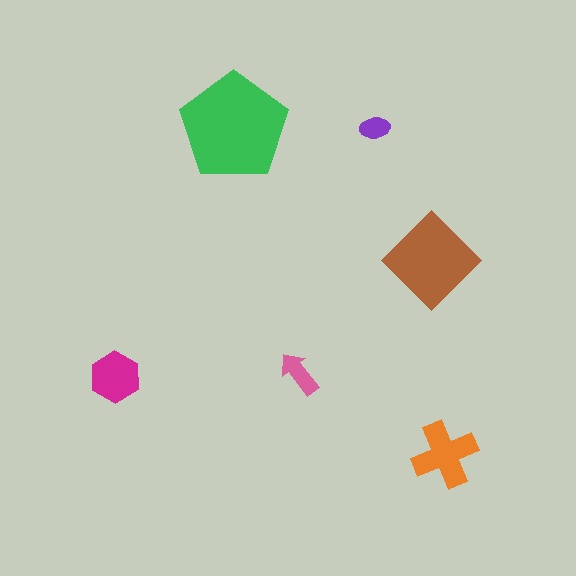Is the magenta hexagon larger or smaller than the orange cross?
Smaller.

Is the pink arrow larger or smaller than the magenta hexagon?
Smaller.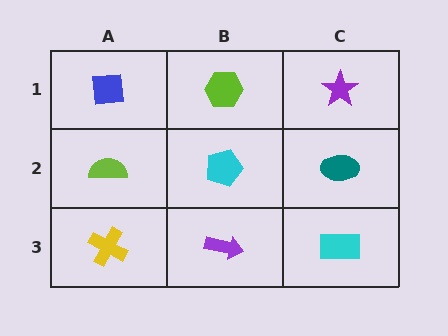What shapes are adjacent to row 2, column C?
A purple star (row 1, column C), a cyan rectangle (row 3, column C), a cyan pentagon (row 2, column B).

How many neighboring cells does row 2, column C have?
3.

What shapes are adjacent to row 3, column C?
A teal ellipse (row 2, column C), a purple arrow (row 3, column B).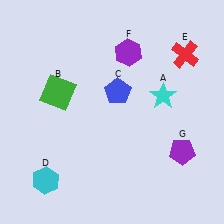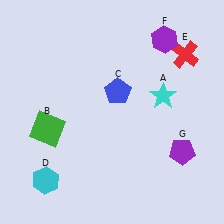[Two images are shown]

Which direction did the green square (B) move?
The green square (B) moved down.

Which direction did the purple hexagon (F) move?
The purple hexagon (F) moved right.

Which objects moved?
The objects that moved are: the green square (B), the purple hexagon (F).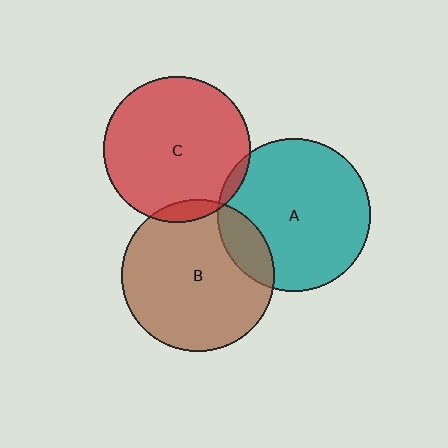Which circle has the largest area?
Circle A (teal).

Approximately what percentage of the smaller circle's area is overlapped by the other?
Approximately 15%.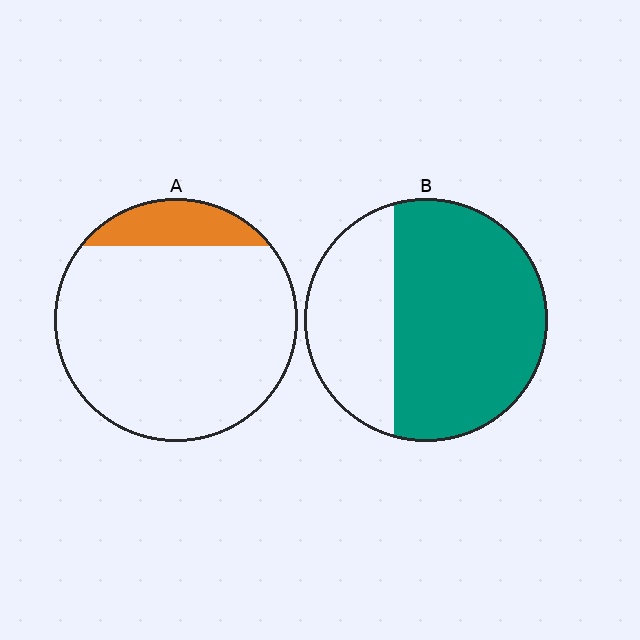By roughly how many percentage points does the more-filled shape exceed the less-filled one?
By roughly 55 percentage points (B over A).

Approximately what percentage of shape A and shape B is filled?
A is approximately 15% and B is approximately 65%.